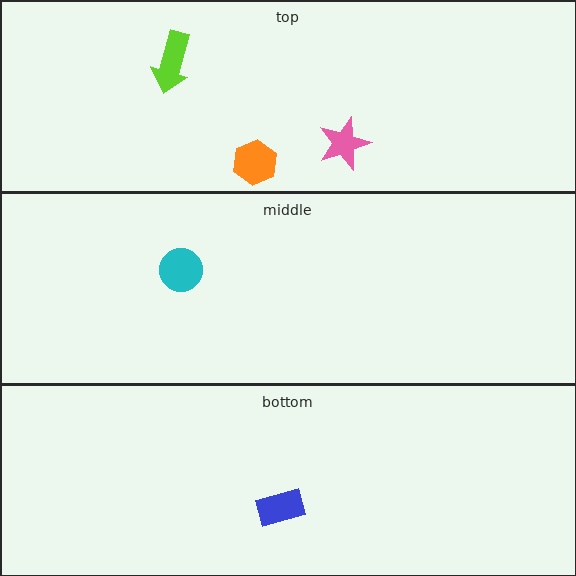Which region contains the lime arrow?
The top region.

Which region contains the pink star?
The top region.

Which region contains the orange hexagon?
The top region.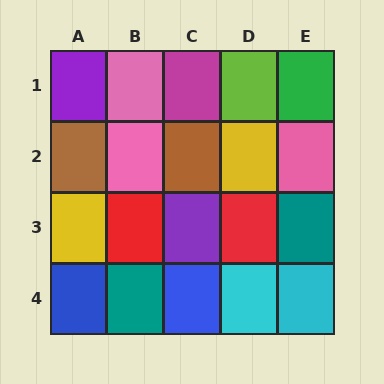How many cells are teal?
2 cells are teal.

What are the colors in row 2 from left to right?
Brown, pink, brown, yellow, pink.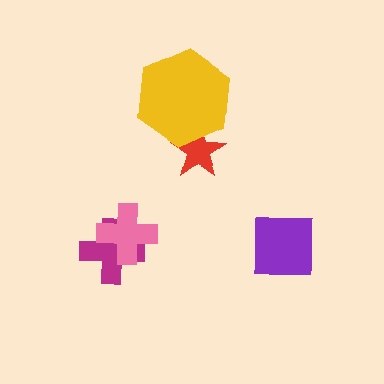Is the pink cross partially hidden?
No, no other shape covers it.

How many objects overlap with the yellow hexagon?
1 object overlaps with the yellow hexagon.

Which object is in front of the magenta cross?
The pink cross is in front of the magenta cross.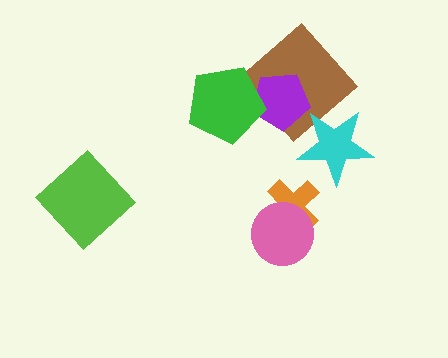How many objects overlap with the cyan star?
1 object overlaps with the cyan star.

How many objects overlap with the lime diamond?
0 objects overlap with the lime diamond.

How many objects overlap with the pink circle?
1 object overlaps with the pink circle.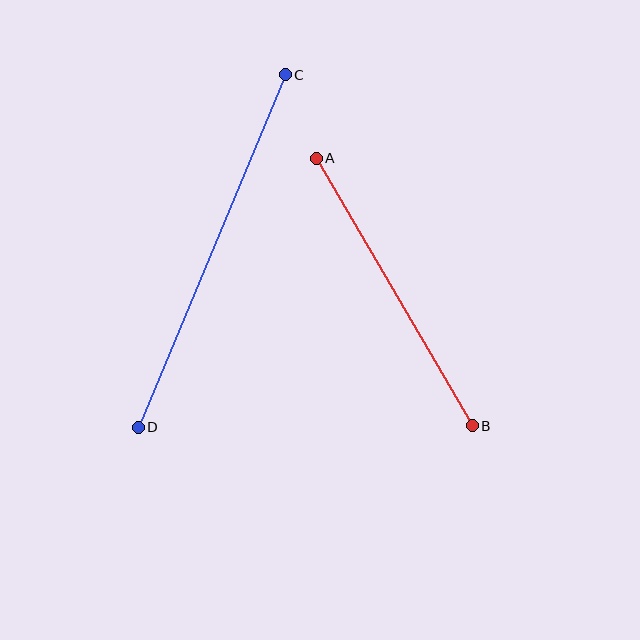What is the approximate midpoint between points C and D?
The midpoint is at approximately (212, 251) pixels.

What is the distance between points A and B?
The distance is approximately 310 pixels.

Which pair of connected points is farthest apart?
Points C and D are farthest apart.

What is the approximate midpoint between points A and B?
The midpoint is at approximately (394, 292) pixels.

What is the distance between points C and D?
The distance is approximately 382 pixels.